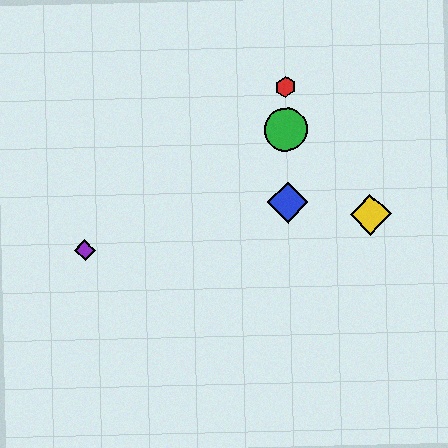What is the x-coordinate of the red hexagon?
The red hexagon is at x≈285.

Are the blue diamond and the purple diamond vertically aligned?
No, the blue diamond is at x≈288 and the purple diamond is at x≈85.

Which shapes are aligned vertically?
The red hexagon, the blue diamond, the green circle are aligned vertically.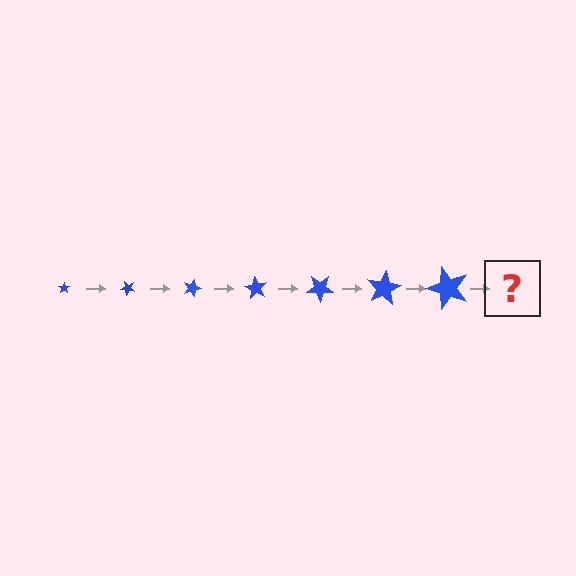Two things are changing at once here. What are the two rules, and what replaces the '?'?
The two rules are that the star grows larger each step and it rotates 45 degrees each step. The '?' should be a star, larger than the previous one and rotated 315 degrees from the start.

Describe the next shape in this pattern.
It should be a star, larger than the previous one and rotated 315 degrees from the start.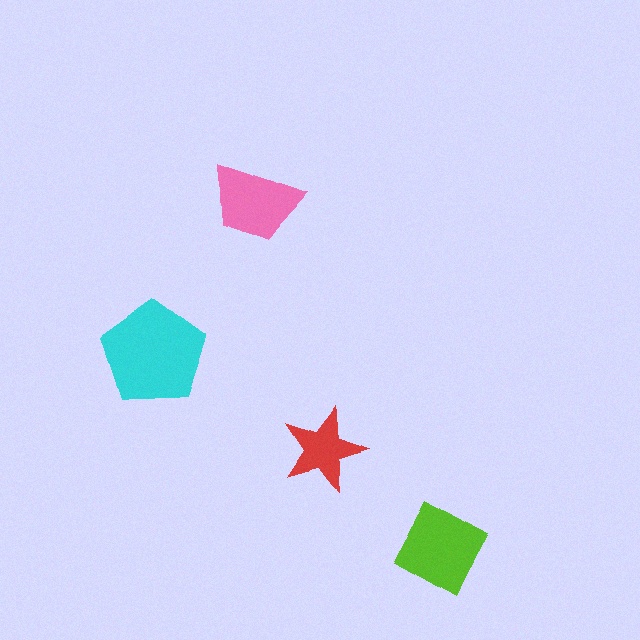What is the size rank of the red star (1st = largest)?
4th.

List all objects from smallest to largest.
The red star, the pink trapezoid, the lime diamond, the cyan pentagon.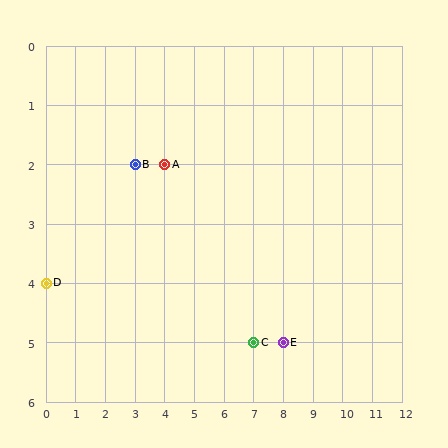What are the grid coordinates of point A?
Point A is at grid coordinates (4, 2).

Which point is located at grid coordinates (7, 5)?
Point C is at (7, 5).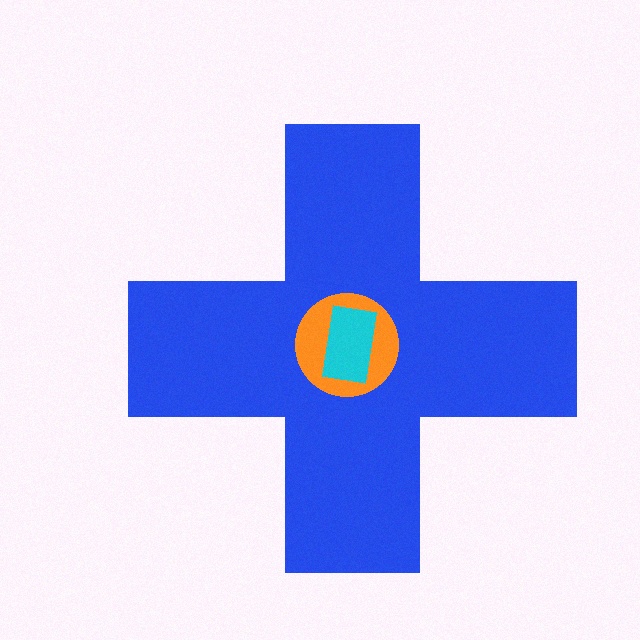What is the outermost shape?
The blue cross.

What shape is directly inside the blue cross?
The orange circle.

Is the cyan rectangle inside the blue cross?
Yes.